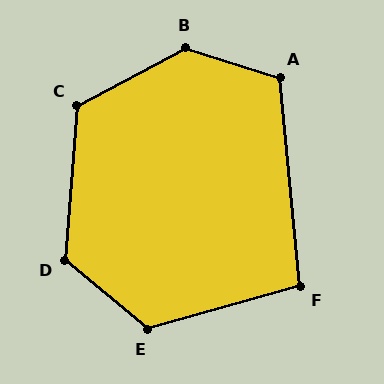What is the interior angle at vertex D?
Approximately 126 degrees (obtuse).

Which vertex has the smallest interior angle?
F, at approximately 100 degrees.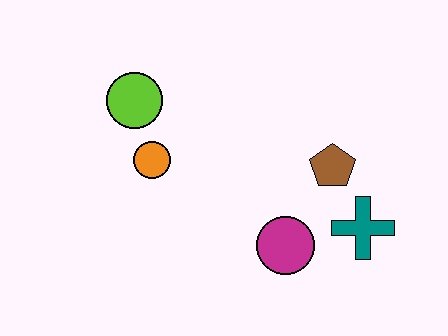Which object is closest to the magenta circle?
The teal cross is closest to the magenta circle.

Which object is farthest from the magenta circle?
The lime circle is farthest from the magenta circle.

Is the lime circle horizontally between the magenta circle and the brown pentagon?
No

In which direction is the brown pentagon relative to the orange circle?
The brown pentagon is to the right of the orange circle.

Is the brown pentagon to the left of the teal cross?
Yes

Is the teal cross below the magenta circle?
No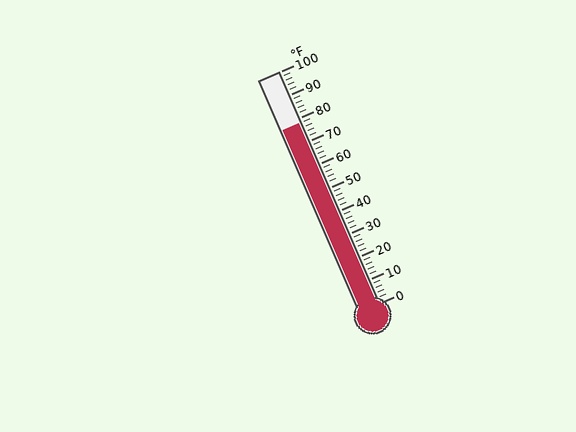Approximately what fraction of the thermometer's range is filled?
The thermometer is filled to approximately 80% of its range.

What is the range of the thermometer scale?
The thermometer scale ranges from 0°F to 100°F.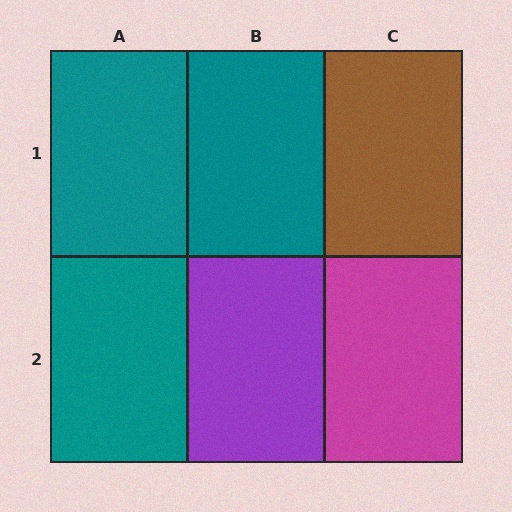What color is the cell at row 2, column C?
Magenta.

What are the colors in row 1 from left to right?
Teal, teal, brown.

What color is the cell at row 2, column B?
Purple.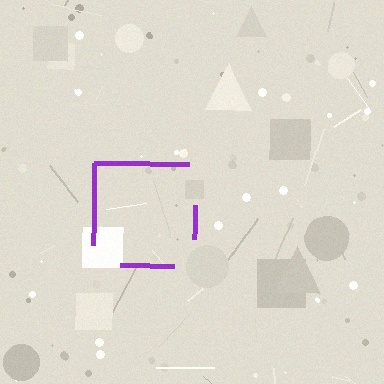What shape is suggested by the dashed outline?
The dashed outline suggests a square.